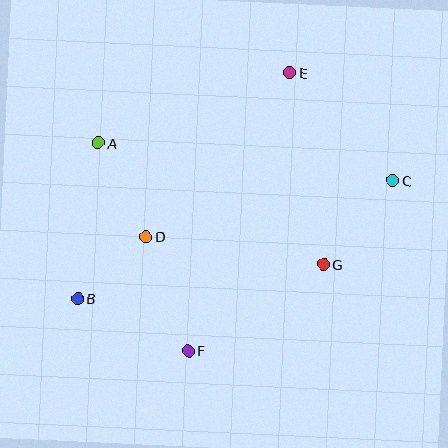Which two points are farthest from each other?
Points B and C are farthest from each other.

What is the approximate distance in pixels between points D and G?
The distance between D and G is approximately 180 pixels.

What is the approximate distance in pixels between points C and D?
The distance between C and D is approximately 254 pixels.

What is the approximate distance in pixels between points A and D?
The distance between A and D is approximately 105 pixels.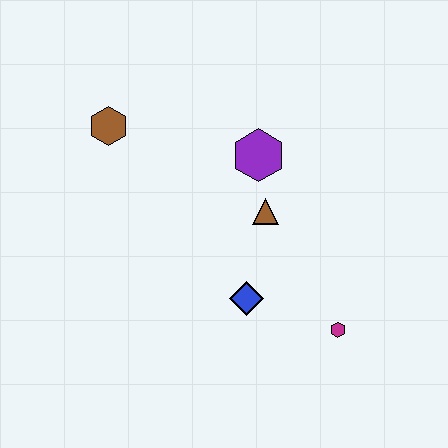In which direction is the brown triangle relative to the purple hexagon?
The brown triangle is below the purple hexagon.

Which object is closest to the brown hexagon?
The purple hexagon is closest to the brown hexagon.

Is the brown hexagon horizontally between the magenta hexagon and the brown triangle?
No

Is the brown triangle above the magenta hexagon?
Yes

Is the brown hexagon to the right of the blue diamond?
No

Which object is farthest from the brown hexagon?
The magenta hexagon is farthest from the brown hexagon.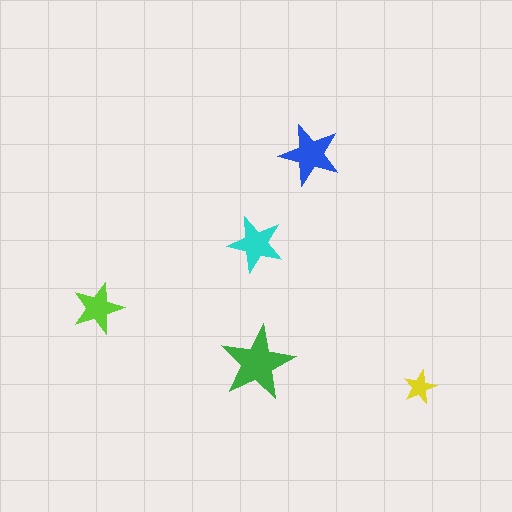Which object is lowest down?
The yellow star is bottommost.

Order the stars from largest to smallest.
the green one, the blue one, the cyan one, the lime one, the yellow one.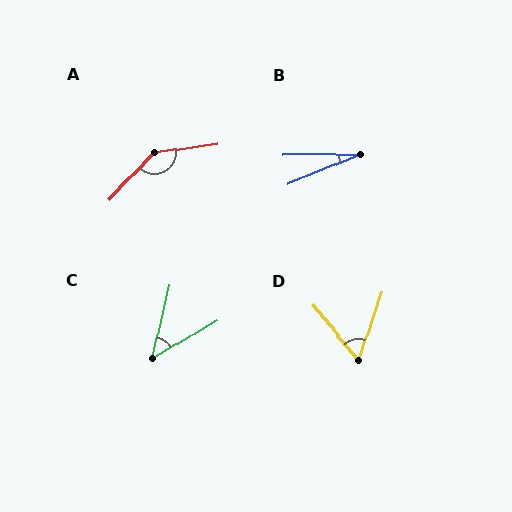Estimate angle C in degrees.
Approximately 46 degrees.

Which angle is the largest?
A, at approximately 142 degrees.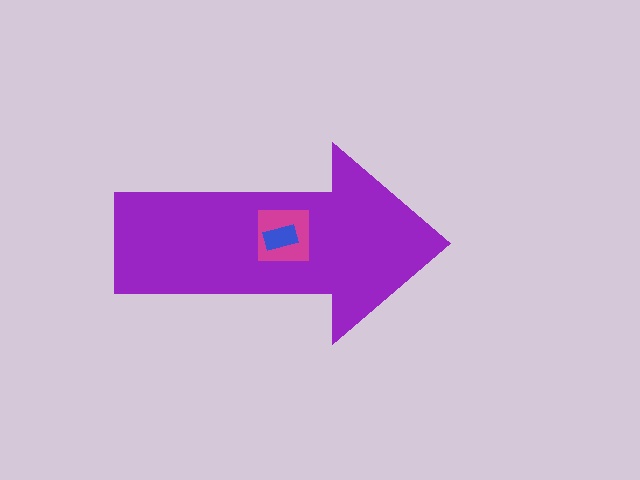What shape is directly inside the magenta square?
The blue rectangle.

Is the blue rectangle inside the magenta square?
Yes.